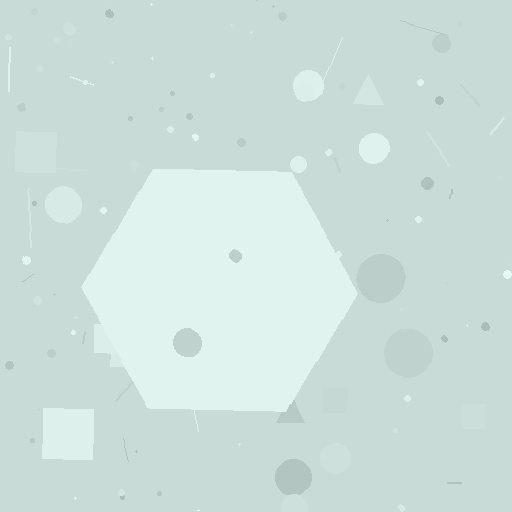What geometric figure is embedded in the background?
A hexagon is embedded in the background.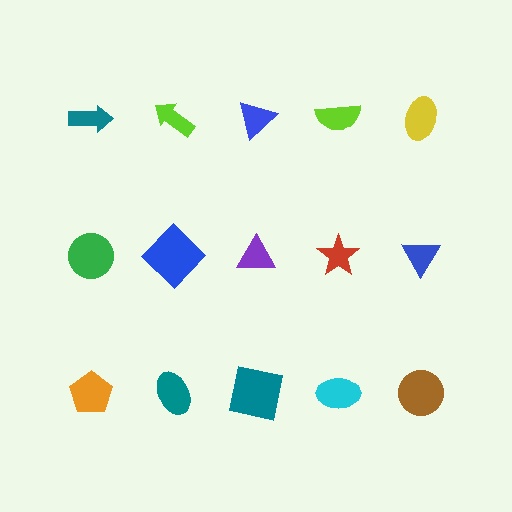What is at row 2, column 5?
A blue triangle.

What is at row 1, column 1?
A teal arrow.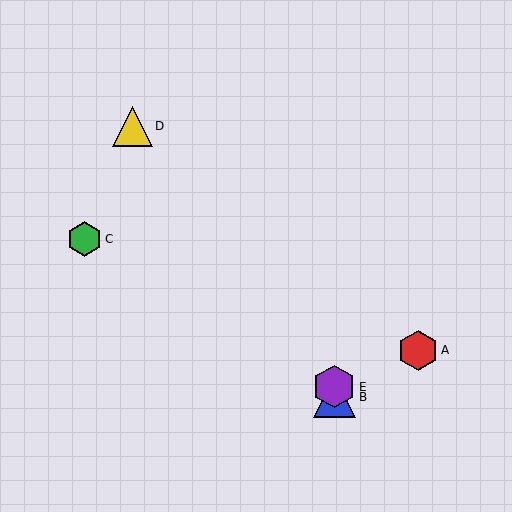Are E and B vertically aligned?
Yes, both are at x≈334.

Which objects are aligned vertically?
Objects B, E are aligned vertically.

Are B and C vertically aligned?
No, B is at x≈334 and C is at x≈84.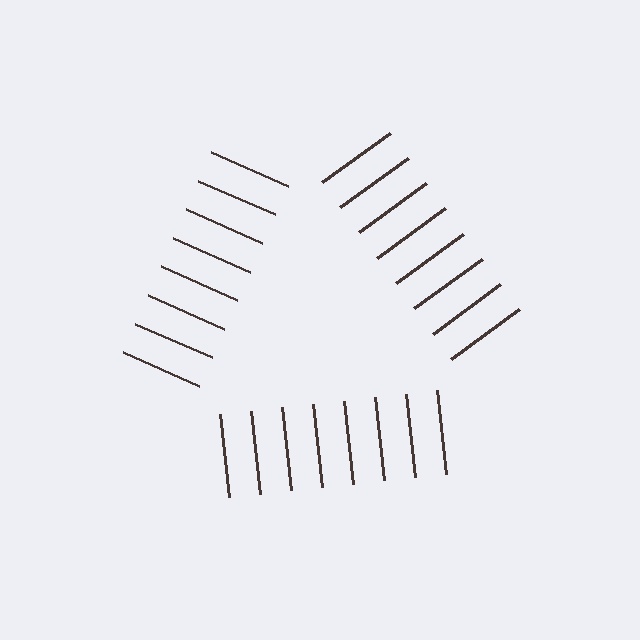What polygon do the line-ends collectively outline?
An illusory triangle — the line segments terminate on its edges but no continuous stroke is drawn.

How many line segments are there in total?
24 — 8 along each of the 3 edges.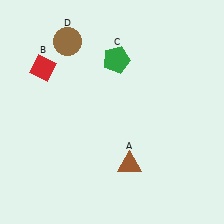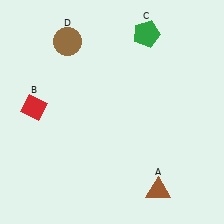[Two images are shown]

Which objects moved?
The objects that moved are: the brown triangle (A), the red diamond (B), the green pentagon (C).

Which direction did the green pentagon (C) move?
The green pentagon (C) moved right.